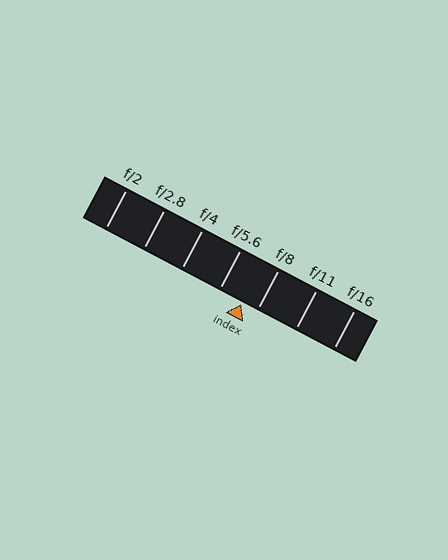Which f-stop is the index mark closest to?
The index mark is closest to f/8.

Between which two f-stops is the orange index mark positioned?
The index mark is between f/5.6 and f/8.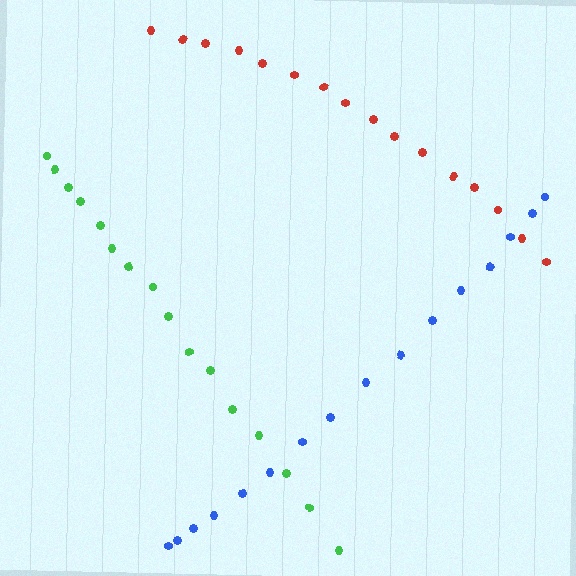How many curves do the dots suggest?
There are 3 distinct paths.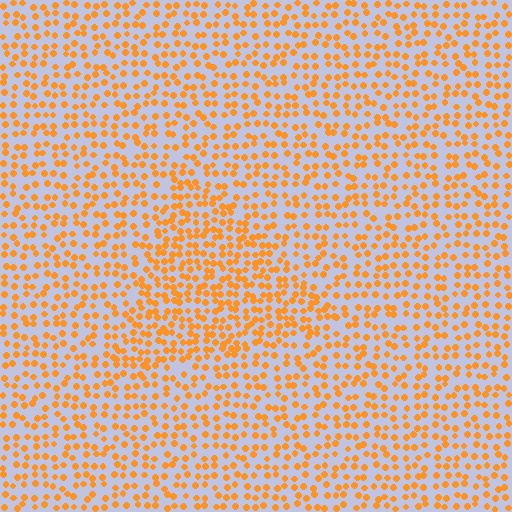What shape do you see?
I see a triangle.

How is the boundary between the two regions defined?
The boundary is defined by a change in element density (approximately 1.6x ratio). All elements are the same color, size, and shape.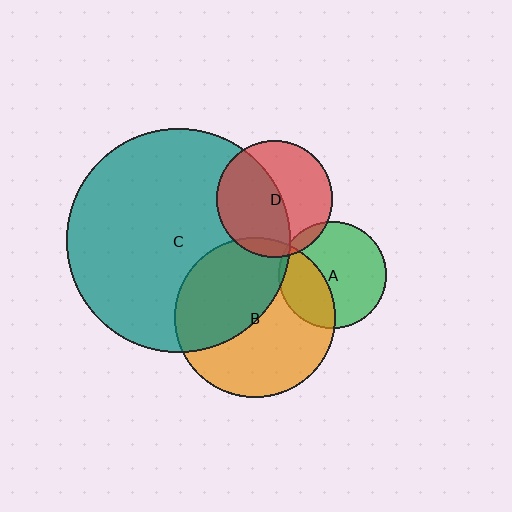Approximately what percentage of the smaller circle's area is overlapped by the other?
Approximately 45%.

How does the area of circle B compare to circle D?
Approximately 1.9 times.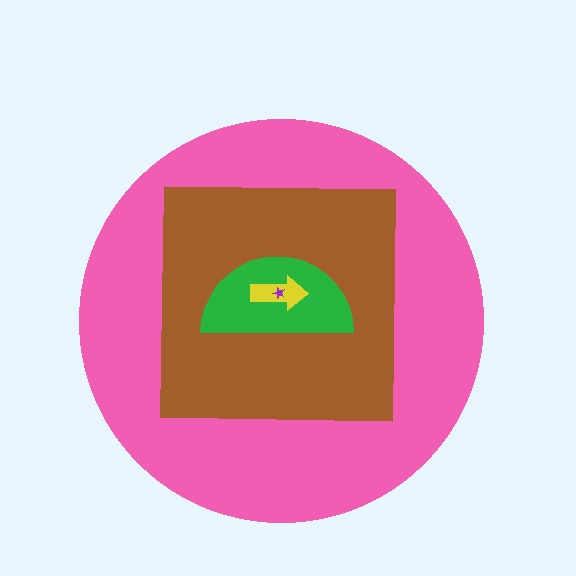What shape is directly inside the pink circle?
The brown square.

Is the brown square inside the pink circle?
Yes.